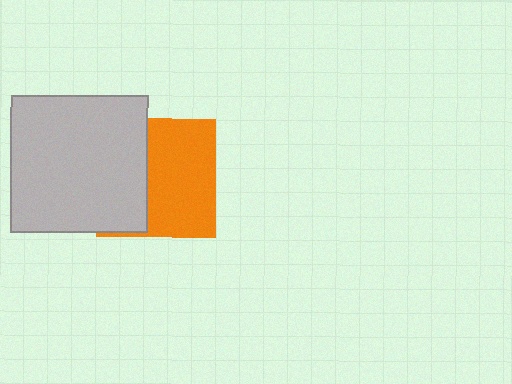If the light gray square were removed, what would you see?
You would see the complete orange square.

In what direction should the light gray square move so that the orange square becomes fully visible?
The light gray square should move left. That is the shortest direction to clear the overlap and leave the orange square fully visible.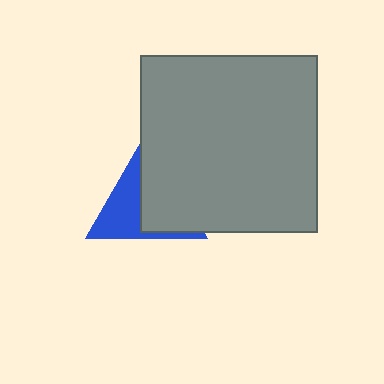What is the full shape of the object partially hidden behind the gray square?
The partially hidden object is a blue triangle.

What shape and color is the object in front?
The object in front is a gray square.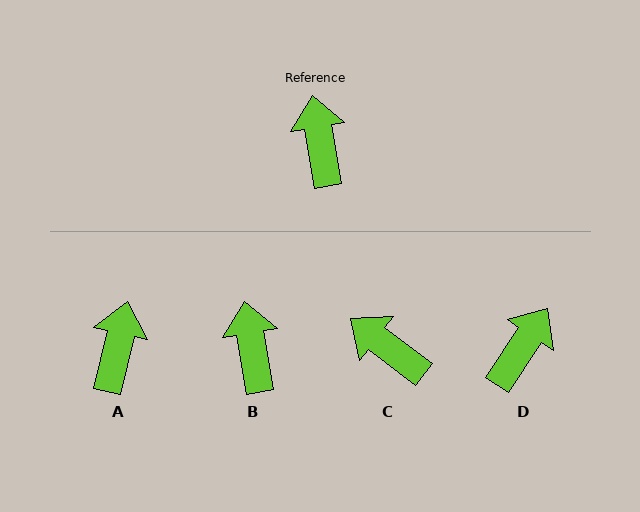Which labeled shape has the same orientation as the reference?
B.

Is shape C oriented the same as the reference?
No, it is off by about 43 degrees.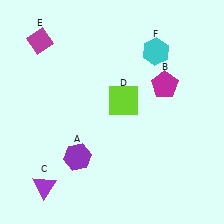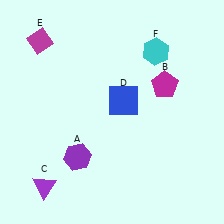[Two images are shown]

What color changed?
The square (D) changed from lime in Image 1 to blue in Image 2.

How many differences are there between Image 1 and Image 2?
There is 1 difference between the two images.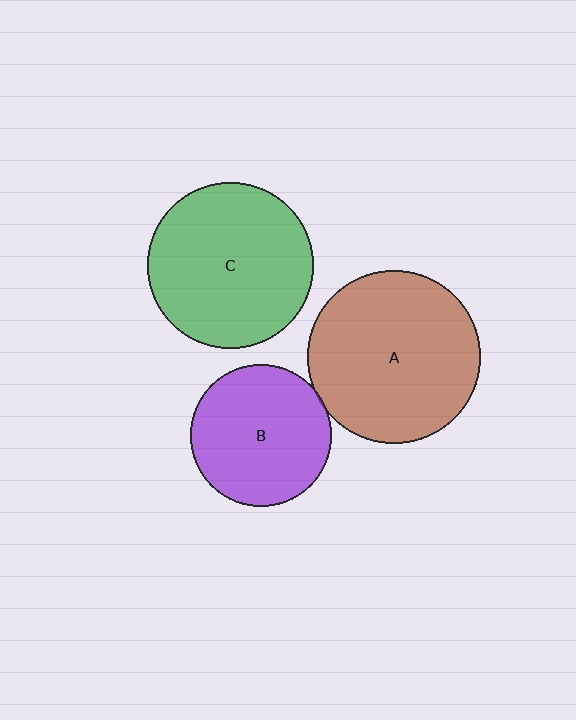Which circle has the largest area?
Circle A (brown).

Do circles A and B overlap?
Yes.